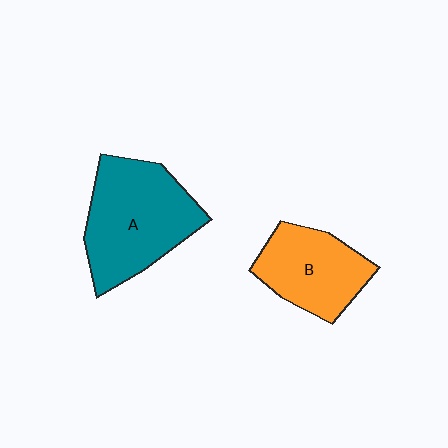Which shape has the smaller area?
Shape B (orange).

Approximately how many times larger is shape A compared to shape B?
Approximately 1.4 times.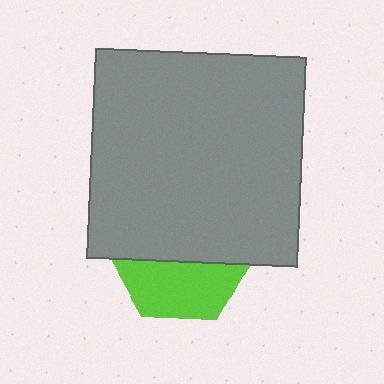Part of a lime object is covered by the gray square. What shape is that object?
It is a hexagon.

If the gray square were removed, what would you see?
You would see the complete lime hexagon.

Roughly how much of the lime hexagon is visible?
A small part of it is visible (roughly 41%).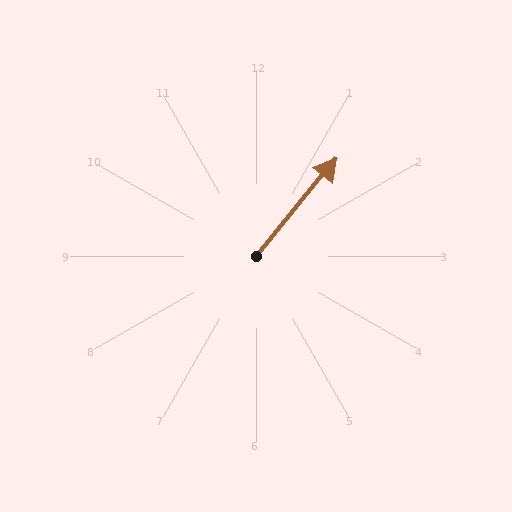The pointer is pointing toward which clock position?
Roughly 1 o'clock.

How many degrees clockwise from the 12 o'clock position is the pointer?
Approximately 39 degrees.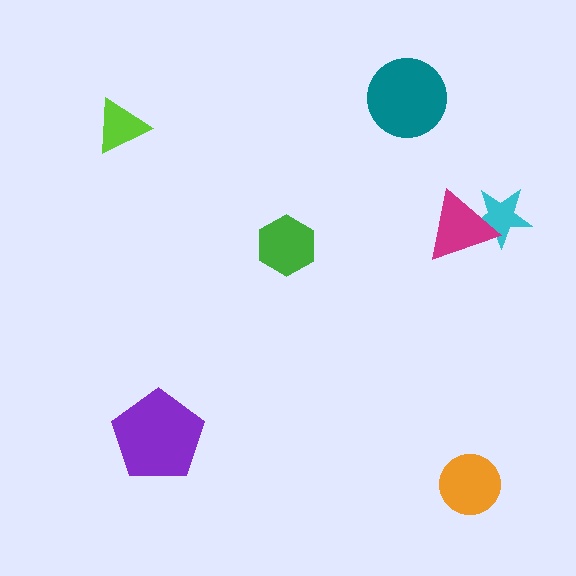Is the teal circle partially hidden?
No, no other shape covers it.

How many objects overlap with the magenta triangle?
1 object overlaps with the magenta triangle.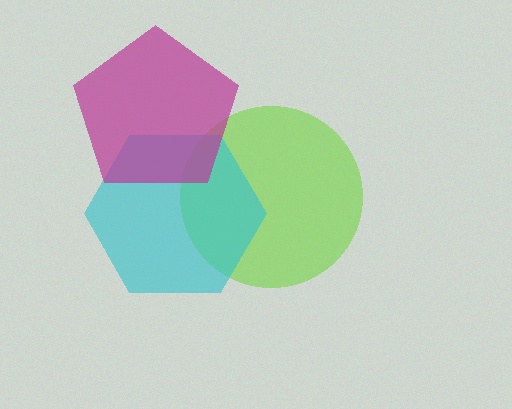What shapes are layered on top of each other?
The layered shapes are: a lime circle, a cyan hexagon, a magenta pentagon.